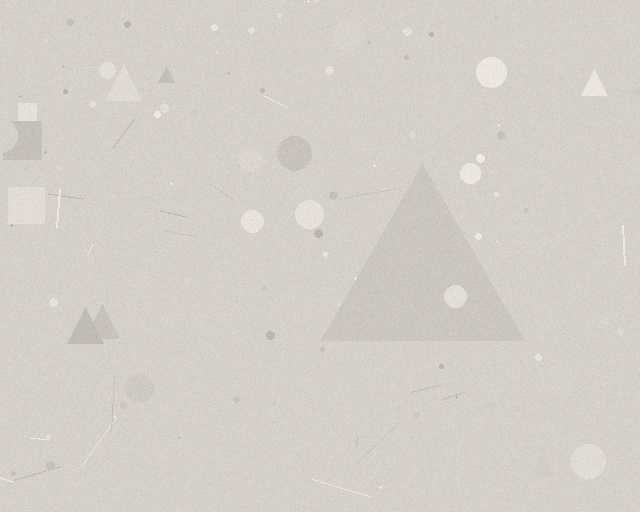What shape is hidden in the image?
A triangle is hidden in the image.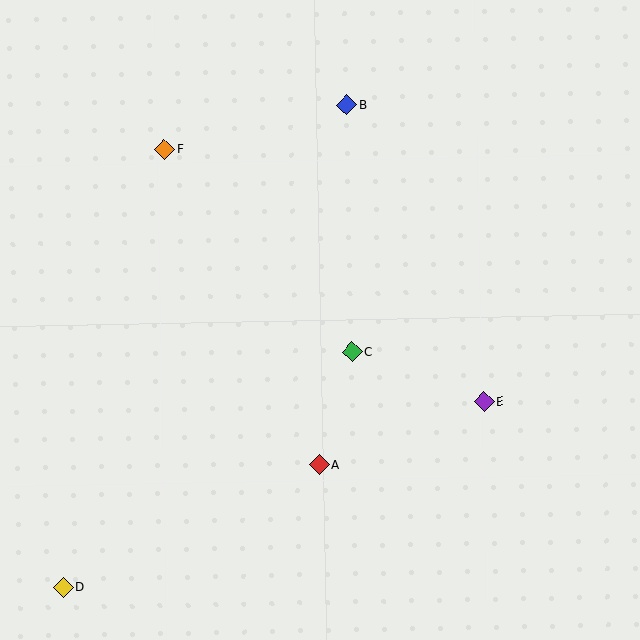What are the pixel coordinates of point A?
Point A is at (319, 465).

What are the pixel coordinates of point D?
Point D is at (63, 587).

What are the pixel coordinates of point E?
Point E is at (484, 402).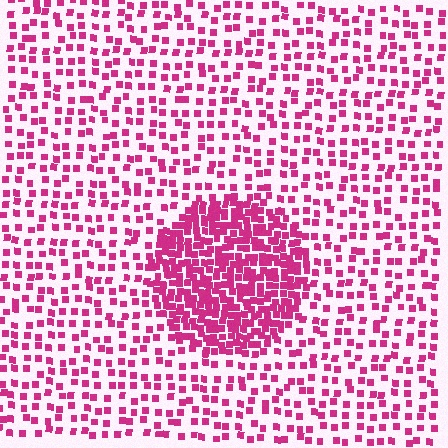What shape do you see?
I see a circle.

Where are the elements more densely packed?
The elements are more densely packed inside the circle boundary.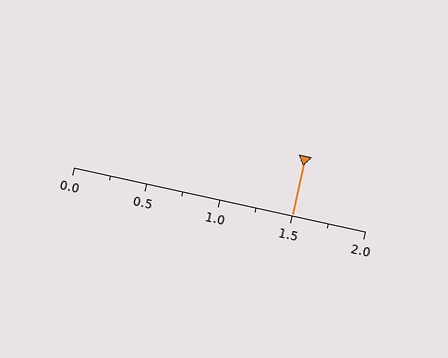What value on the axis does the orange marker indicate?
The marker indicates approximately 1.5.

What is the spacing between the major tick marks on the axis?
The major ticks are spaced 0.5 apart.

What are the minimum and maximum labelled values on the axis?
The axis runs from 0.0 to 2.0.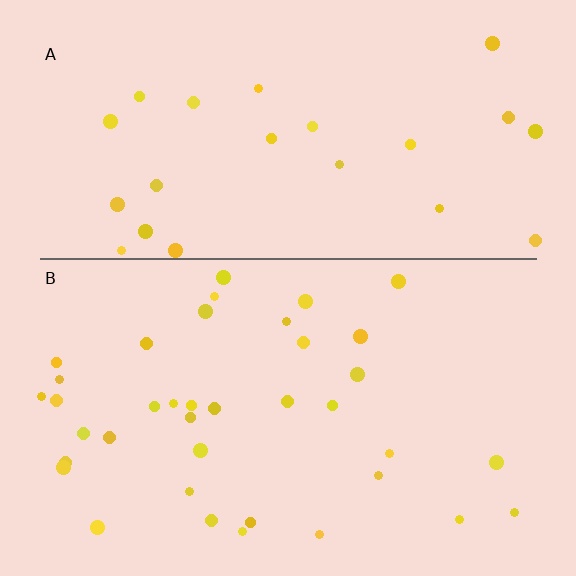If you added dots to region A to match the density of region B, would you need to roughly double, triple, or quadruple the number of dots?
Approximately double.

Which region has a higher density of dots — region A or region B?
B (the bottom).